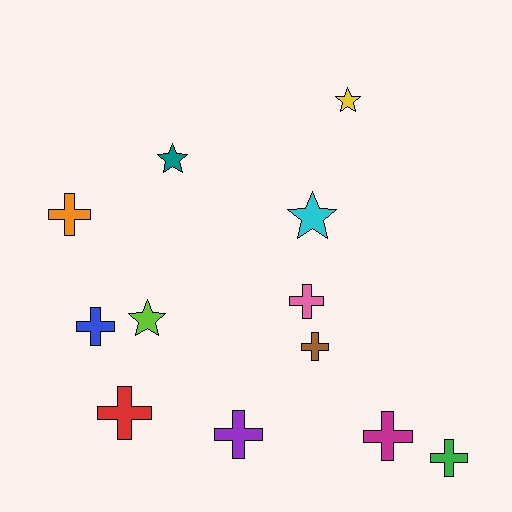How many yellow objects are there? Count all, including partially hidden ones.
There is 1 yellow object.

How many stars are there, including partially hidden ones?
There are 4 stars.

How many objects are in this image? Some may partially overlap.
There are 12 objects.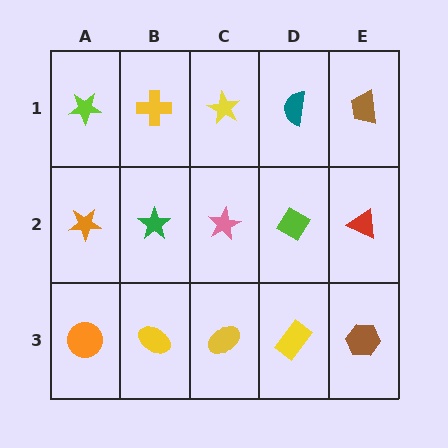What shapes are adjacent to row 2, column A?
A lime star (row 1, column A), an orange circle (row 3, column A), a green star (row 2, column B).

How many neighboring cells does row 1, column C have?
3.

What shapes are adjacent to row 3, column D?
A lime diamond (row 2, column D), a yellow ellipse (row 3, column C), a brown hexagon (row 3, column E).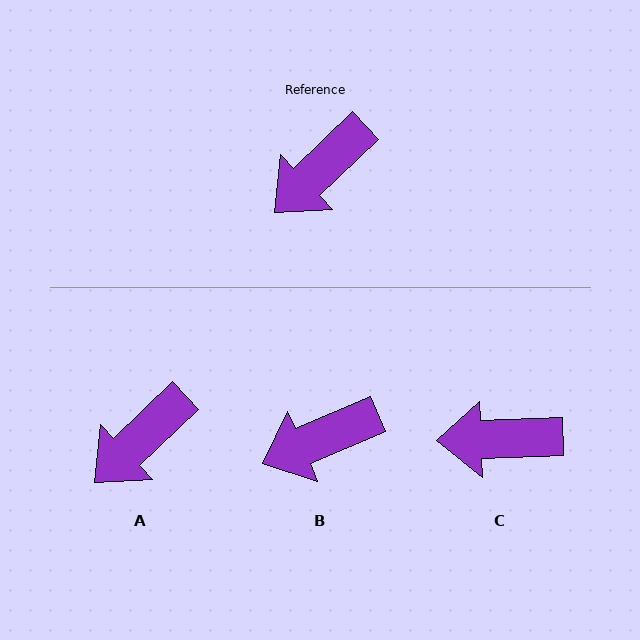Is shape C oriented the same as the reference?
No, it is off by about 42 degrees.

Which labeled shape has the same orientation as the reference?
A.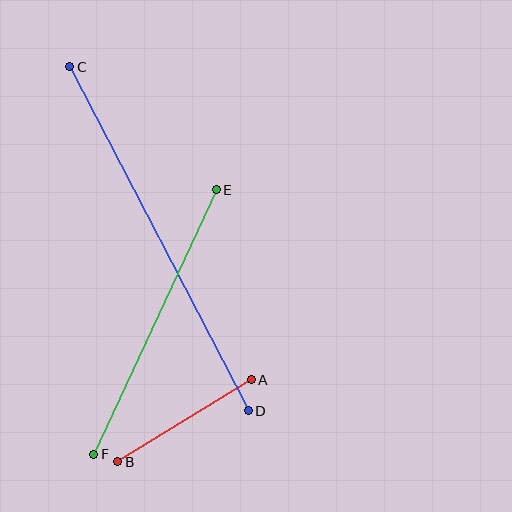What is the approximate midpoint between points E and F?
The midpoint is at approximately (155, 322) pixels.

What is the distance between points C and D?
The distance is approximately 387 pixels.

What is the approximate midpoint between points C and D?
The midpoint is at approximately (159, 239) pixels.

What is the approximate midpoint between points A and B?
The midpoint is at approximately (185, 421) pixels.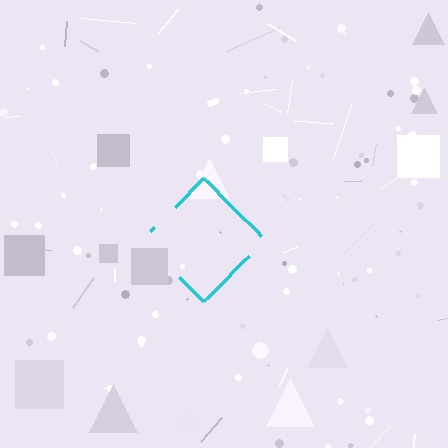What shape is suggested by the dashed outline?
The dashed outline suggests a diamond.